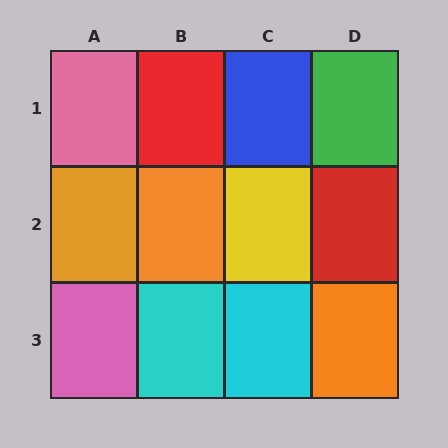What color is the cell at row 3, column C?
Cyan.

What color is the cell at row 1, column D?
Green.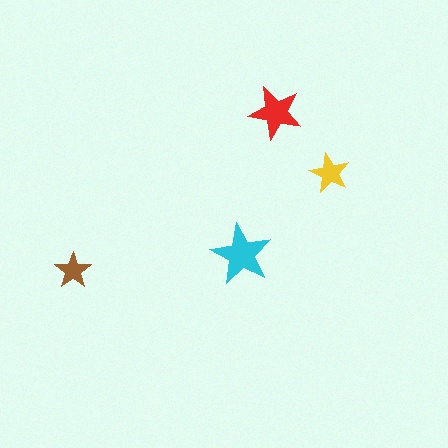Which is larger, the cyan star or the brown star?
The cyan one.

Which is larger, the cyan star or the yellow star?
The cyan one.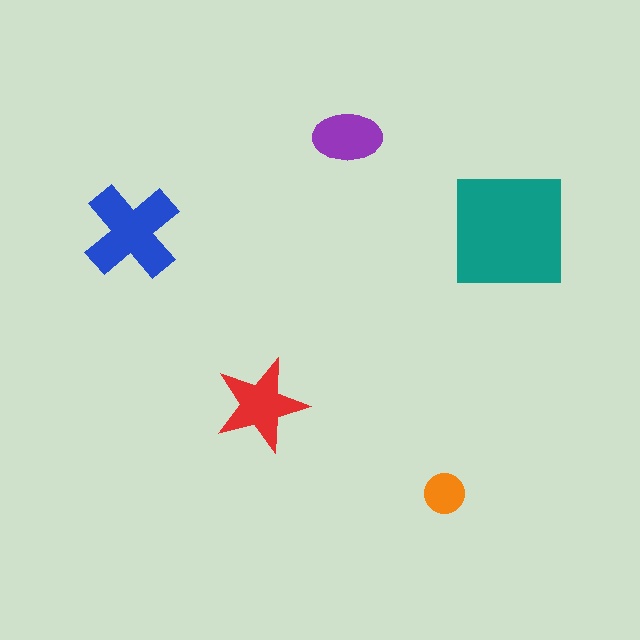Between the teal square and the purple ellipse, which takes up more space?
The teal square.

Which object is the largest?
The teal square.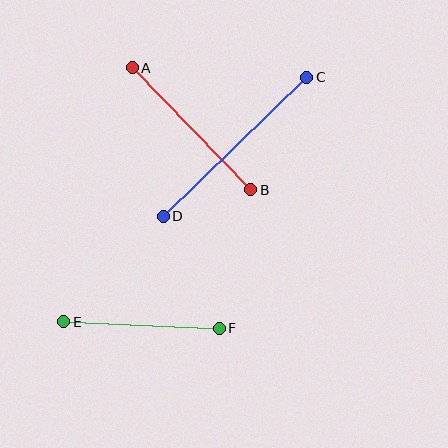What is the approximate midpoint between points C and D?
The midpoint is at approximately (235, 147) pixels.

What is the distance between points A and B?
The distance is approximately 170 pixels.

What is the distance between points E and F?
The distance is approximately 156 pixels.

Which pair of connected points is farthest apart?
Points C and D are farthest apart.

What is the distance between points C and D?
The distance is approximately 200 pixels.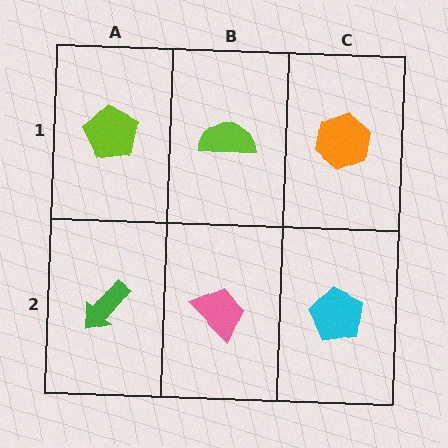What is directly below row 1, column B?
A pink trapezoid.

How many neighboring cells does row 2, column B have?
3.